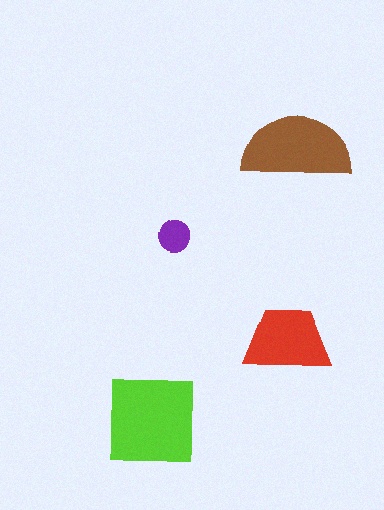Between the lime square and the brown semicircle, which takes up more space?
The lime square.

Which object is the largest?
The lime square.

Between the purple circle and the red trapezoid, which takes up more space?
The red trapezoid.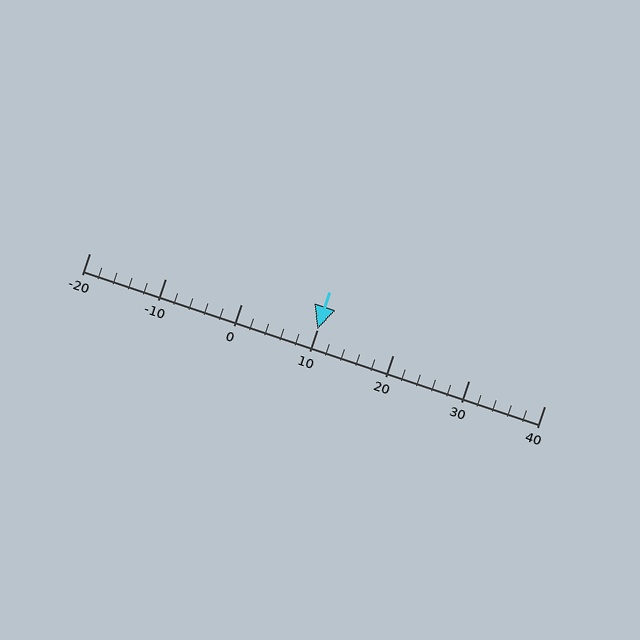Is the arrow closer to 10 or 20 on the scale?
The arrow is closer to 10.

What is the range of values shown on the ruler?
The ruler shows values from -20 to 40.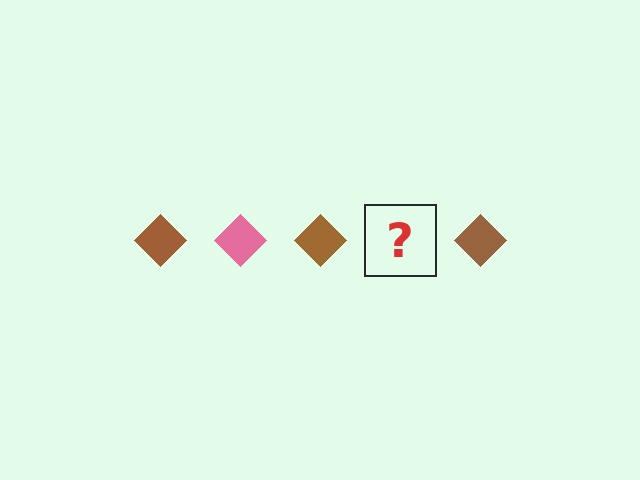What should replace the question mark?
The question mark should be replaced with a pink diamond.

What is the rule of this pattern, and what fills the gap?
The rule is that the pattern cycles through brown, pink diamonds. The gap should be filled with a pink diamond.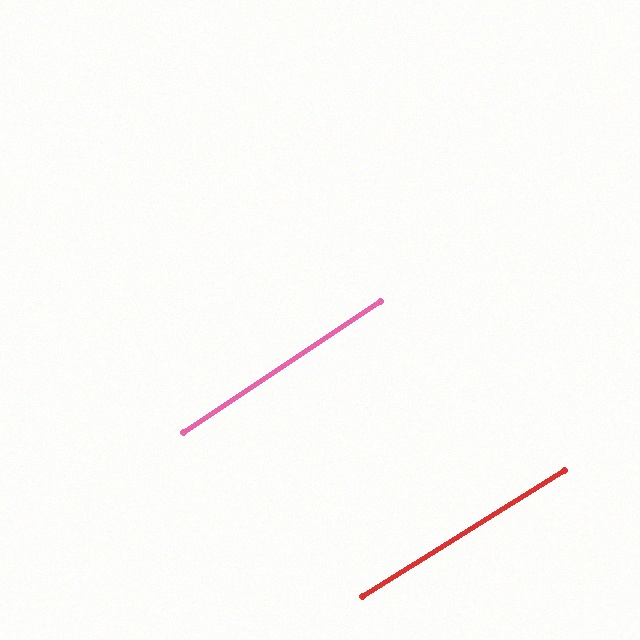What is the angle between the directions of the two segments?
Approximately 1 degree.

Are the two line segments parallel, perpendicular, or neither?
Parallel — their directions differ by only 1.4°.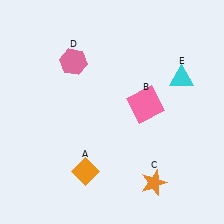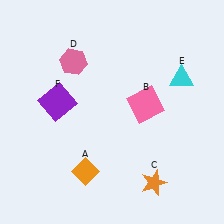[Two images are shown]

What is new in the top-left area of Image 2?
A purple square (F) was added in the top-left area of Image 2.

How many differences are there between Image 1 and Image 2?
There is 1 difference between the two images.